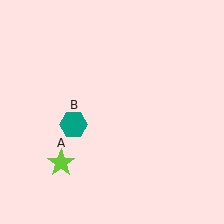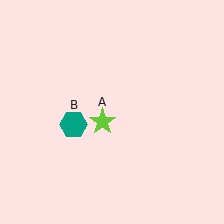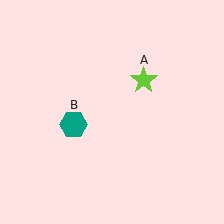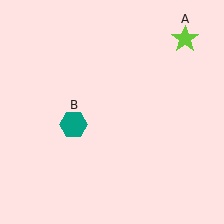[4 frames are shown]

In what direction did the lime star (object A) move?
The lime star (object A) moved up and to the right.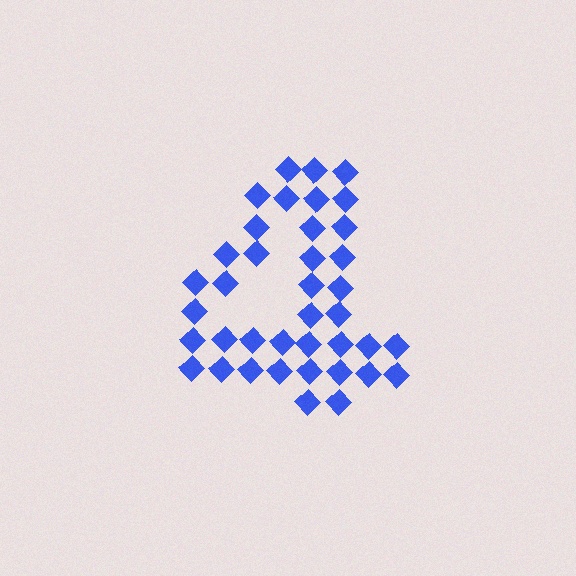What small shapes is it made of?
It is made of small diamonds.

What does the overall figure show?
The overall figure shows the digit 4.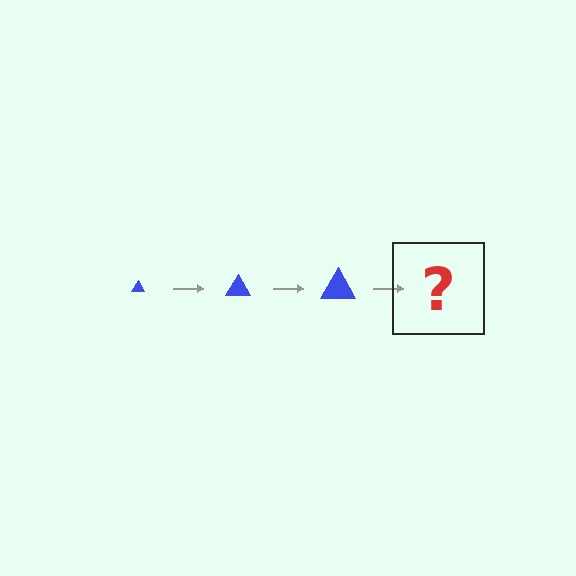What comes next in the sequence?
The next element should be a blue triangle, larger than the previous one.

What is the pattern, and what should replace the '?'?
The pattern is that the triangle gets progressively larger each step. The '?' should be a blue triangle, larger than the previous one.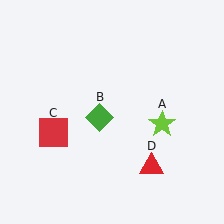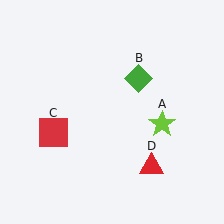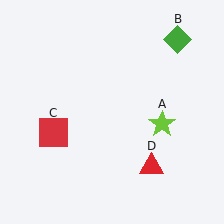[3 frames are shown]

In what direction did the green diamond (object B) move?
The green diamond (object B) moved up and to the right.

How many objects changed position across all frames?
1 object changed position: green diamond (object B).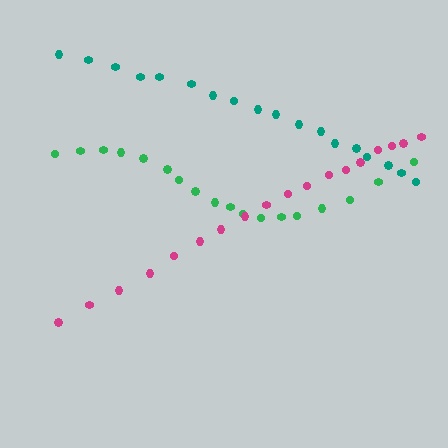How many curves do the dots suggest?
There are 3 distinct paths.